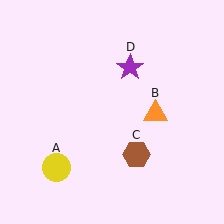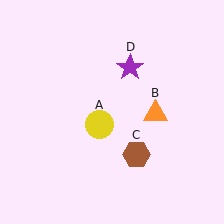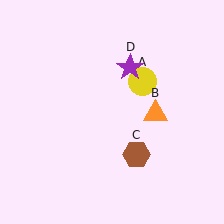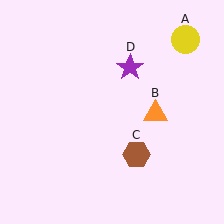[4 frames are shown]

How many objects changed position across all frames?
1 object changed position: yellow circle (object A).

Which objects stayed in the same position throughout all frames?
Orange triangle (object B) and brown hexagon (object C) and purple star (object D) remained stationary.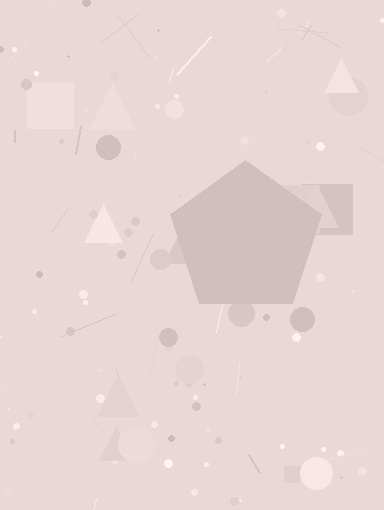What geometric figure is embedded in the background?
A pentagon is embedded in the background.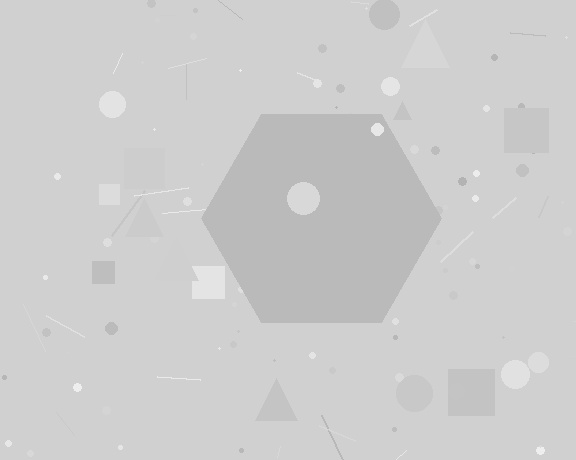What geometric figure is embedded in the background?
A hexagon is embedded in the background.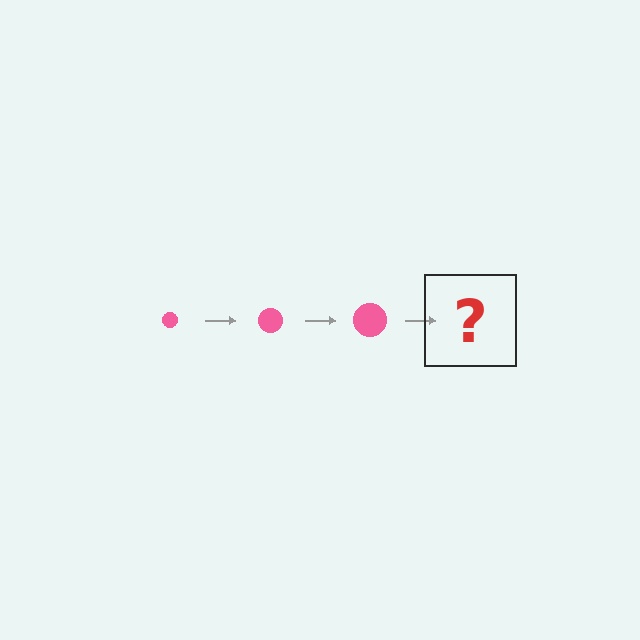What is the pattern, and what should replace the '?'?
The pattern is that the circle gets progressively larger each step. The '?' should be a pink circle, larger than the previous one.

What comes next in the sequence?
The next element should be a pink circle, larger than the previous one.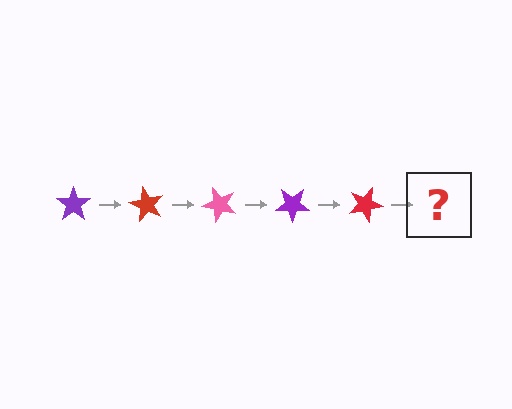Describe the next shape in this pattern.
It should be a pink star, rotated 300 degrees from the start.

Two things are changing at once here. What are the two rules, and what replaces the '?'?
The two rules are that it rotates 60 degrees each step and the color cycles through purple, red, and pink. The '?' should be a pink star, rotated 300 degrees from the start.